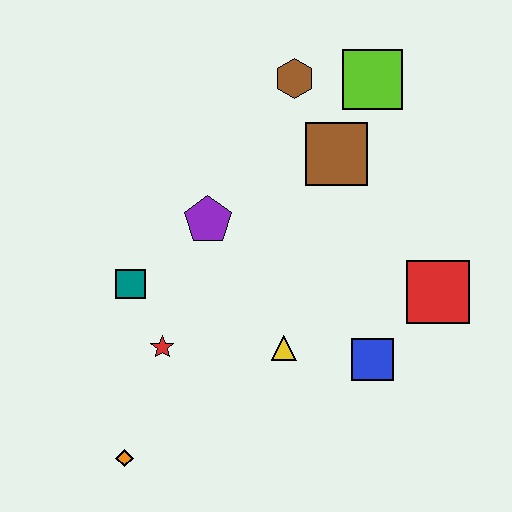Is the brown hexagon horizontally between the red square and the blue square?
No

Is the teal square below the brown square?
Yes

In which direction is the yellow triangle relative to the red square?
The yellow triangle is to the left of the red square.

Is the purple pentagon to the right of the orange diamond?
Yes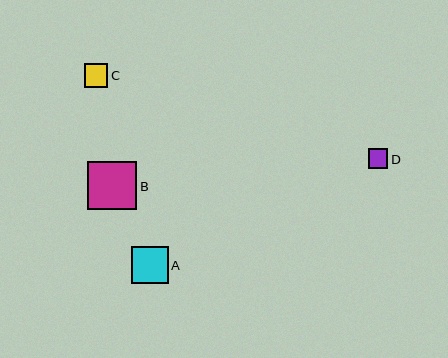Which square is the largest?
Square B is the largest with a size of approximately 49 pixels.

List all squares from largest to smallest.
From largest to smallest: B, A, C, D.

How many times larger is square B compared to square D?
Square B is approximately 2.5 times the size of square D.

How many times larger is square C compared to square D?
Square C is approximately 1.2 times the size of square D.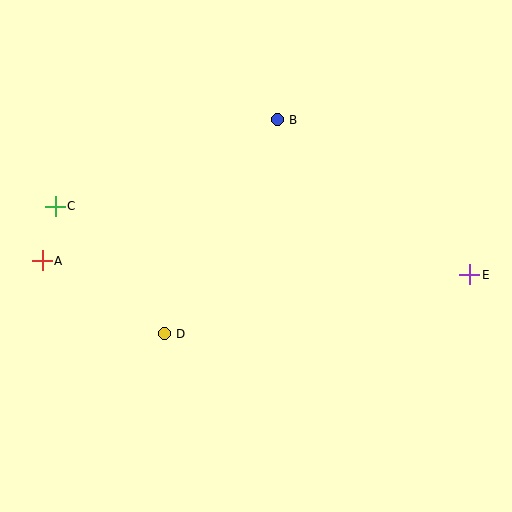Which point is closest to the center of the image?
Point D at (164, 334) is closest to the center.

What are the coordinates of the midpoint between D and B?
The midpoint between D and B is at (221, 227).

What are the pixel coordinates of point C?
Point C is at (55, 206).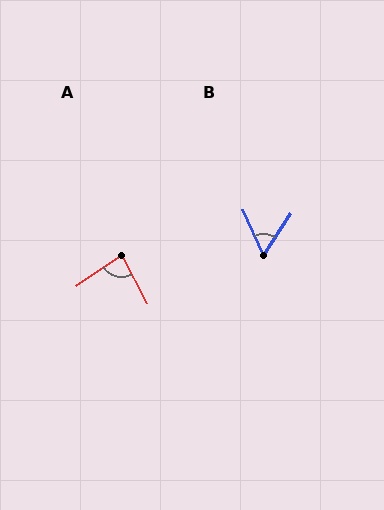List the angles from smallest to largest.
B (58°), A (84°).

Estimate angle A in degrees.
Approximately 84 degrees.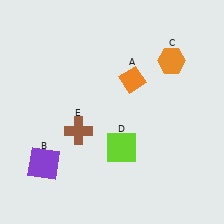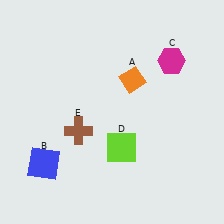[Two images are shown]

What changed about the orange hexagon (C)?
In Image 1, C is orange. In Image 2, it changed to magenta.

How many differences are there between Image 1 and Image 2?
There are 2 differences between the two images.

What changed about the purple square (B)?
In Image 1, B is purple. In Image 2, it changed to blue.